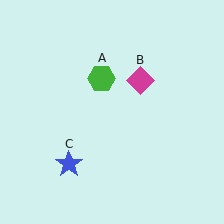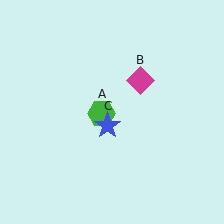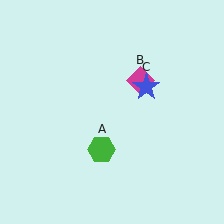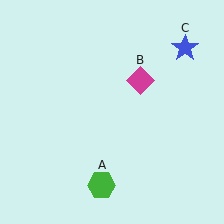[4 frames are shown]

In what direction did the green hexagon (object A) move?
The green hexagon (object A) moved down.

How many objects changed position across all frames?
2 objects changed position: green hexagon (object A), blue star (object C).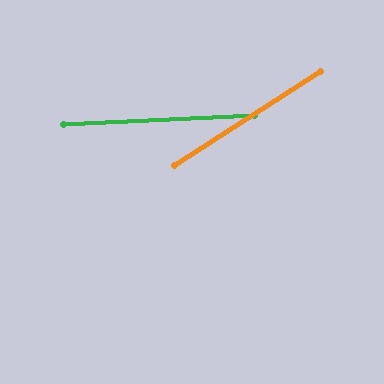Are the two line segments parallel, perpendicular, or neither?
Neither parallel nor perpendicular — they differ by about 30°.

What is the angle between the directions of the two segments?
Approximately 30 degrees.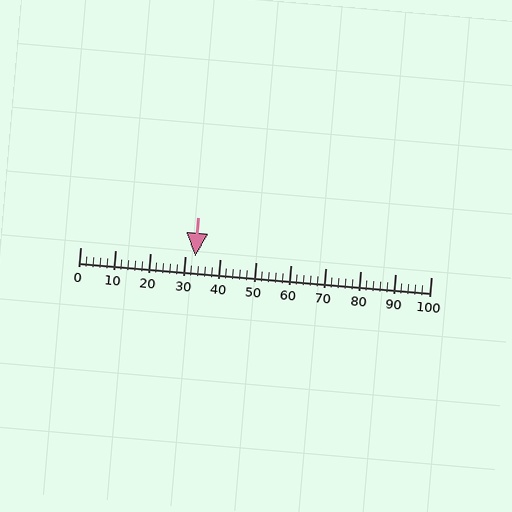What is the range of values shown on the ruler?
The ruler shows values from 0 to 100.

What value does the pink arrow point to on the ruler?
The pink arrow points to approximately 33.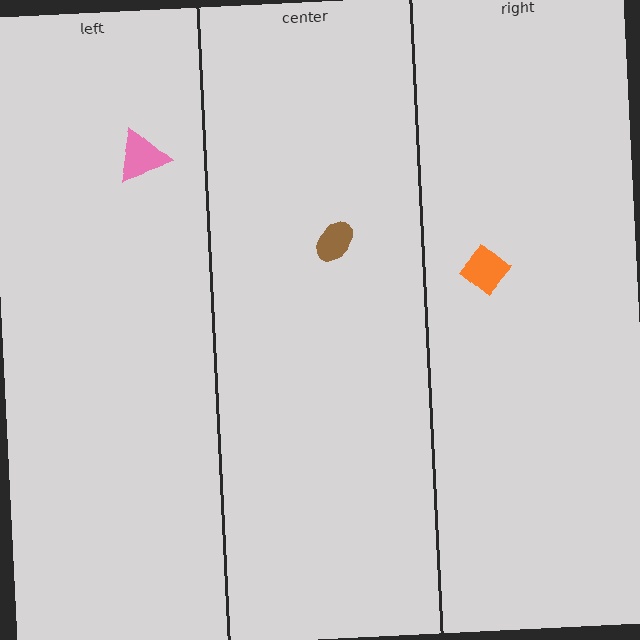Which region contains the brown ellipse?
The center region.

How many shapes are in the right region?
1.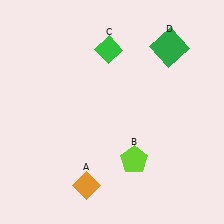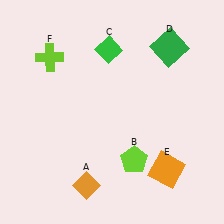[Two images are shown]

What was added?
An orange square (E), a lime cross (F) were added in Image 2.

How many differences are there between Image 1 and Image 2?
There are 2 differences between the two images.